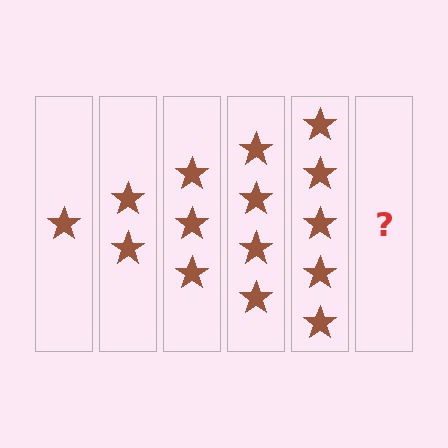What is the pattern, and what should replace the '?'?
The pattern is that each step adds one more star. The '?' should be 6 stars.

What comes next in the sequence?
The next element should be 6 stars.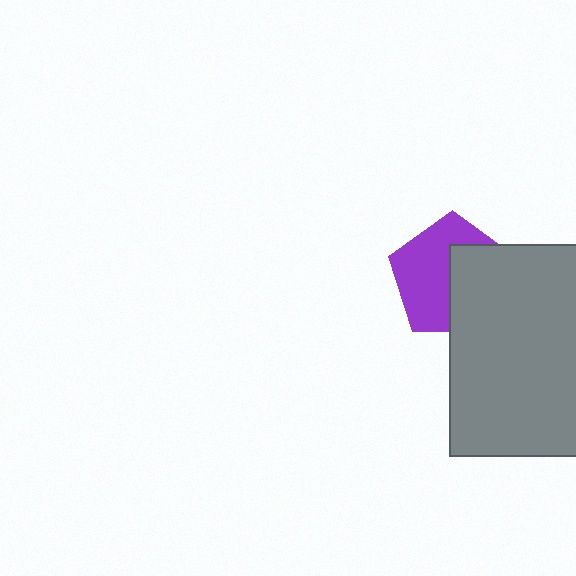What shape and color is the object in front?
The object in front is a gray rectangle.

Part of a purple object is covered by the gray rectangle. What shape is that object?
It is a pentagon.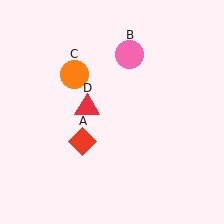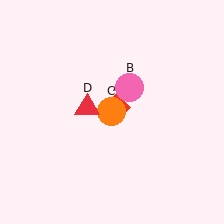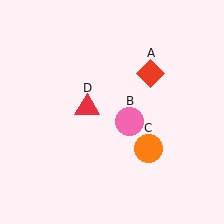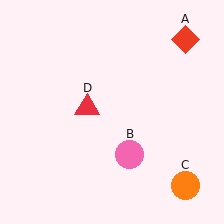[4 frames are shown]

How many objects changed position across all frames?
3 objects changed position: red diamond (object A), pink circle (object B), orange circle (object C).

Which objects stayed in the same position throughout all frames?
Red triangle (object D) remained stationary.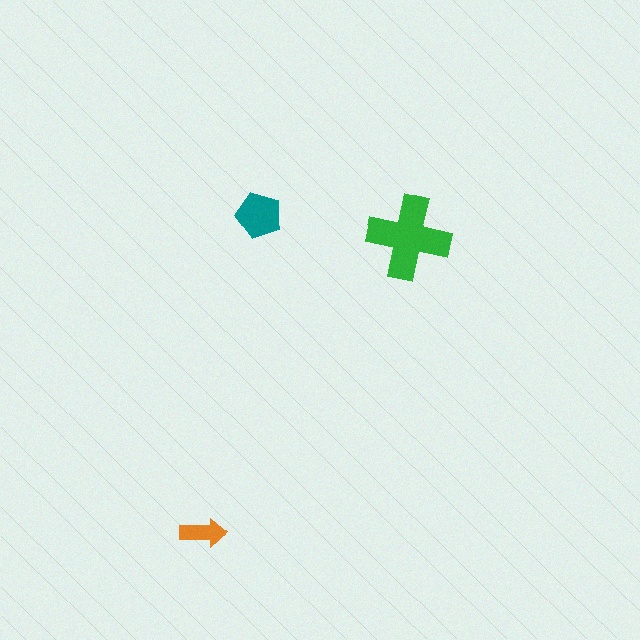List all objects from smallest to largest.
The orange arrow, the teal pentagon, the green cross.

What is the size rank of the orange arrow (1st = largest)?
3rd.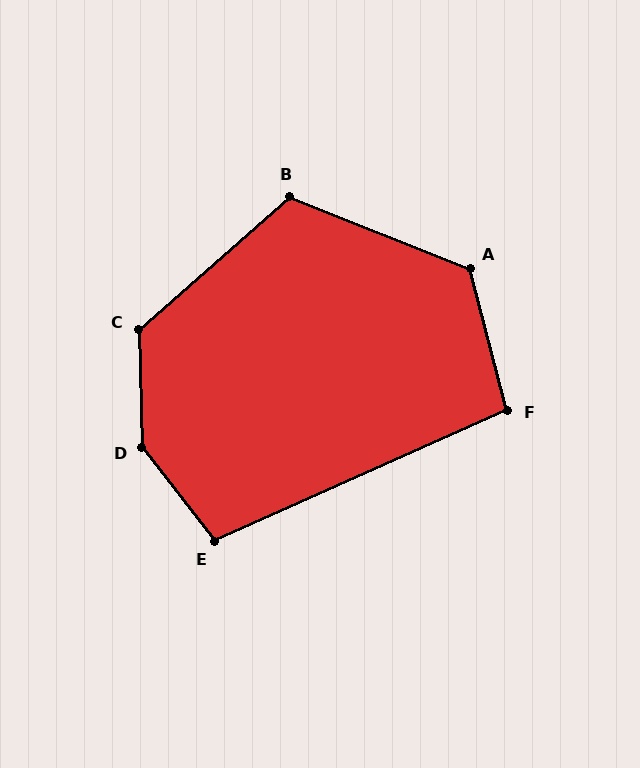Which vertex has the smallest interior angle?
F, at approximately 99 degrees.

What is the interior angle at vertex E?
Approximately 104 degrees (obtuse).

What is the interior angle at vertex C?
Approximately 130 degrees (obtuse).